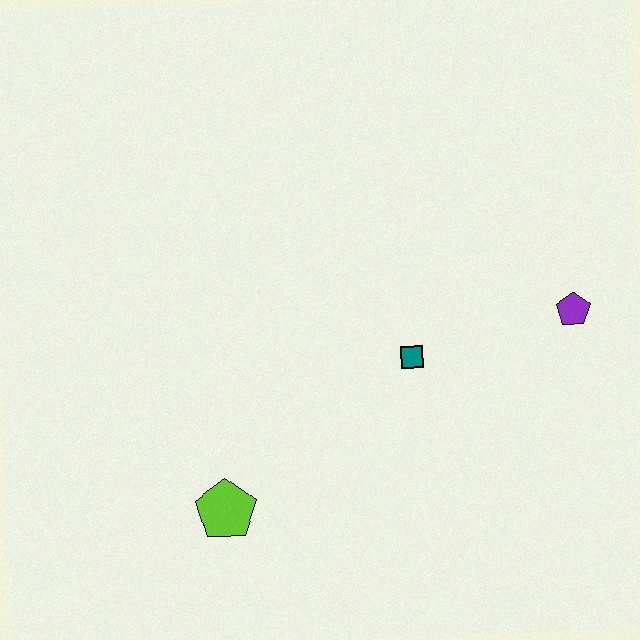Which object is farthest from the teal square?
The lime pentagon is farthest from the teal square.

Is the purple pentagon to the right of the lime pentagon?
Yes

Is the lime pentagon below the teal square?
Yes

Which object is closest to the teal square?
The purple pentagon is closest to the teal square.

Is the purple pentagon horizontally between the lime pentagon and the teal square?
No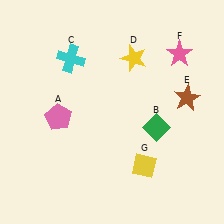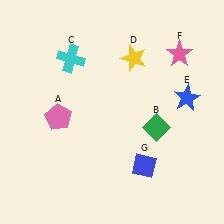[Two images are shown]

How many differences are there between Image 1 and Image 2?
There are 2 differences between the two images.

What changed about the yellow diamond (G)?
In Image 1, G is yellow. In Image 2, it changed to blue.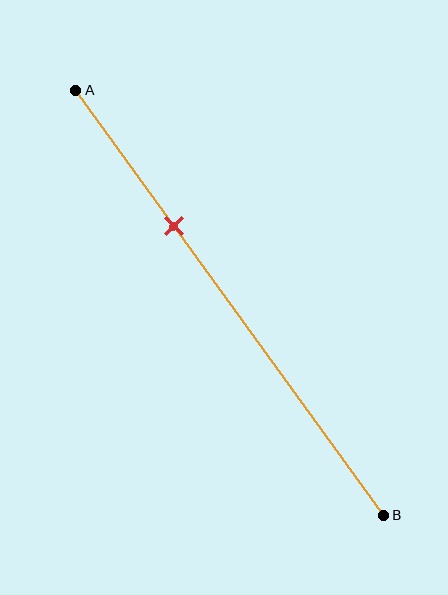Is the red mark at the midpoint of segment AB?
No, the mark is at about 30% from A, not at the 50% midpoint.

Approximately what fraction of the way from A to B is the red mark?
The red mark is approximately 30% of the way from A to B.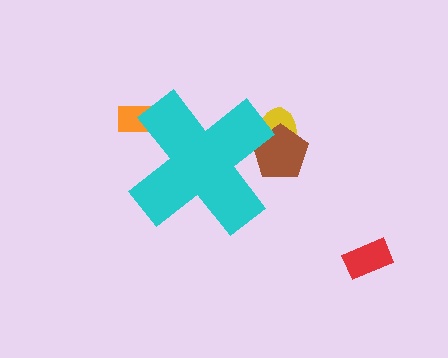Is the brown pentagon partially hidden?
Yes, the brown pentagon is partially hidden behind the cyan cross.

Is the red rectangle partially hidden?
No, the red rectangle is fully visible.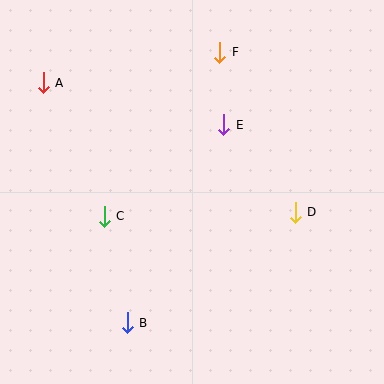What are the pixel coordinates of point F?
Point F is at (220, 52).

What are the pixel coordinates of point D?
Point D is at (295, 212).